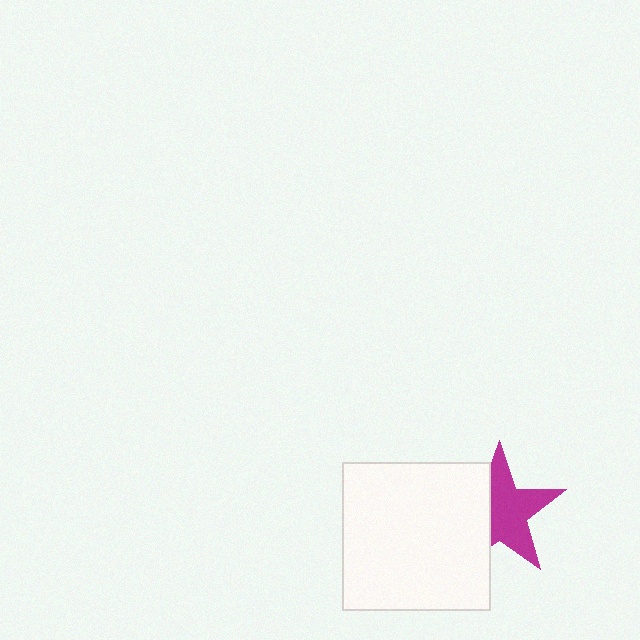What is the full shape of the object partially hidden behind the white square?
The partially hidden object is a magenta star.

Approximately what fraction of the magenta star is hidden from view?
Roughly 38% of the magenta star is hidden behind the white square.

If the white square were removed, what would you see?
You would see the complete magenta star.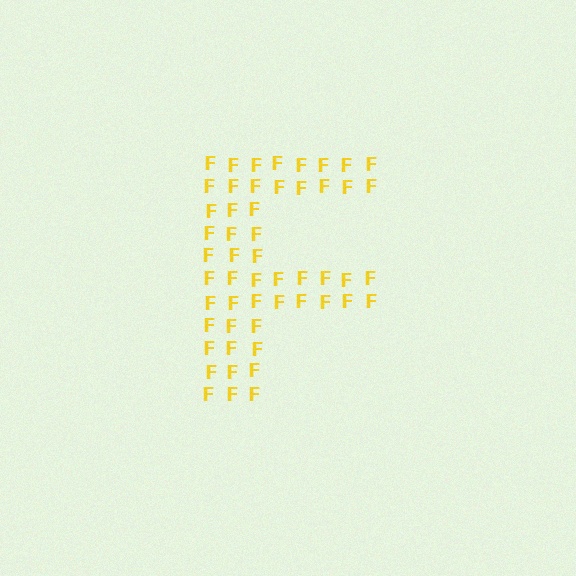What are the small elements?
The small elements are letter F's.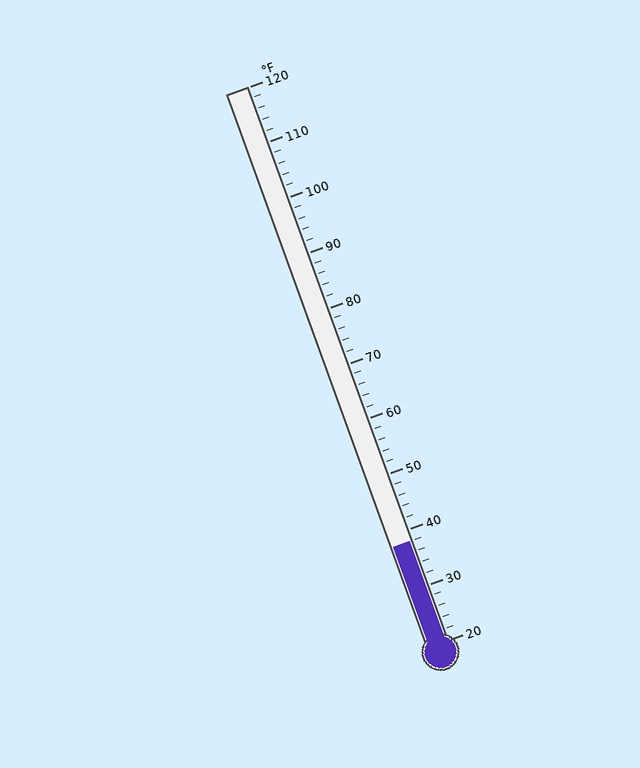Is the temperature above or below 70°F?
The temperature is below 70°F.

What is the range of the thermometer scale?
The thermometer scale ranges from 20°F to 120°F.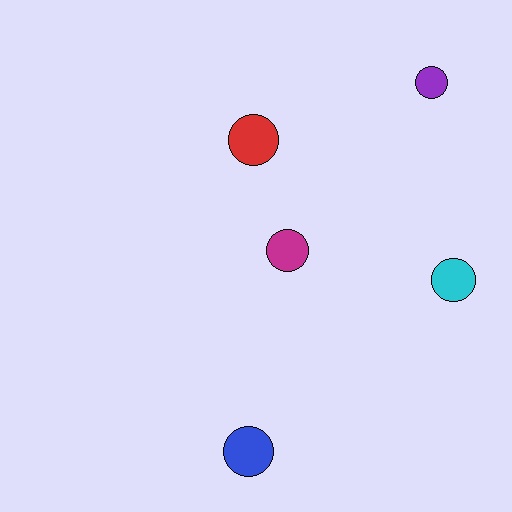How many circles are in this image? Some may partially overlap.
There are 5 circles.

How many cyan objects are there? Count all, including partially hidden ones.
There is 1 cyan object.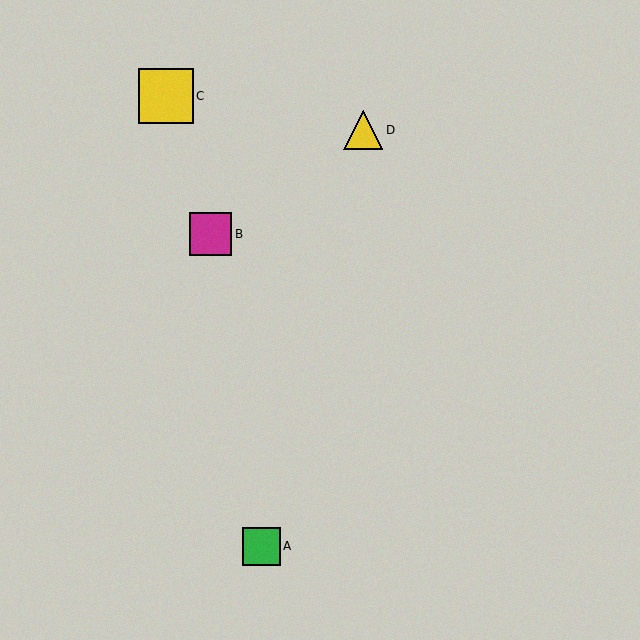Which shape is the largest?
The yellow square (labeled C) is the largest.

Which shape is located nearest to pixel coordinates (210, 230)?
The magenta square (labeled B) at (210, 234) is nearest to that location.